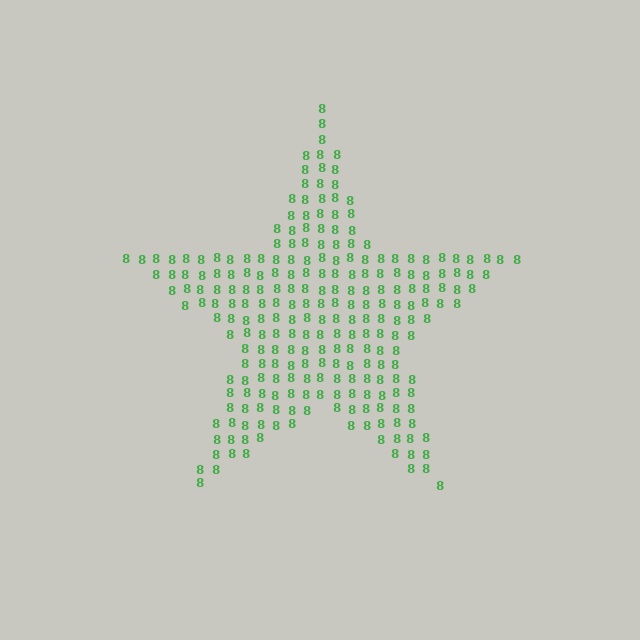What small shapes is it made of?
It is made of small digit 8's.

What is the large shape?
The large shape is a star.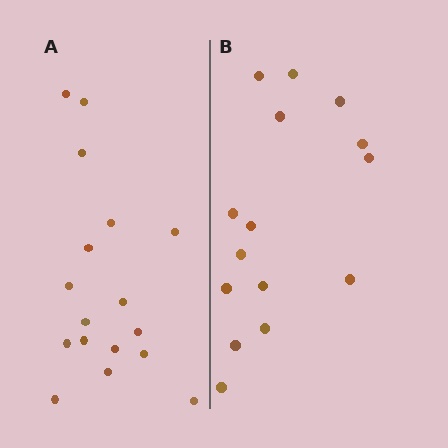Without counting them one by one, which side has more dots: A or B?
Region A (the left region) has more dots.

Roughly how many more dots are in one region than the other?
Region A has just a few more — roughly 2 or 3 more dots than region B.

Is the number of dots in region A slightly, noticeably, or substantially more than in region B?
Region A has only slightly more — the two regions are fairly close. The ratio is roughly 1.1 to 1.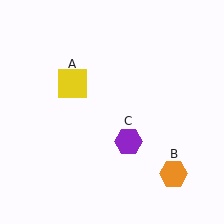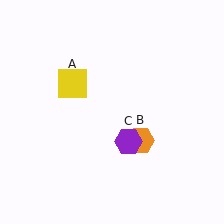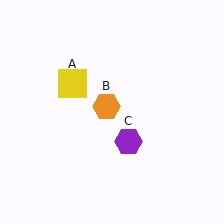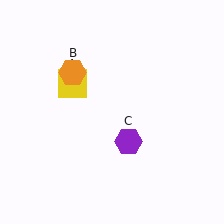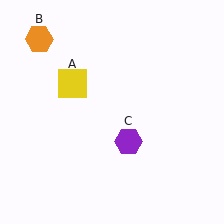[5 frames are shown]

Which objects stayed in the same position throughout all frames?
Yellow square (object A) and purple hexagon (object C) remained stationary.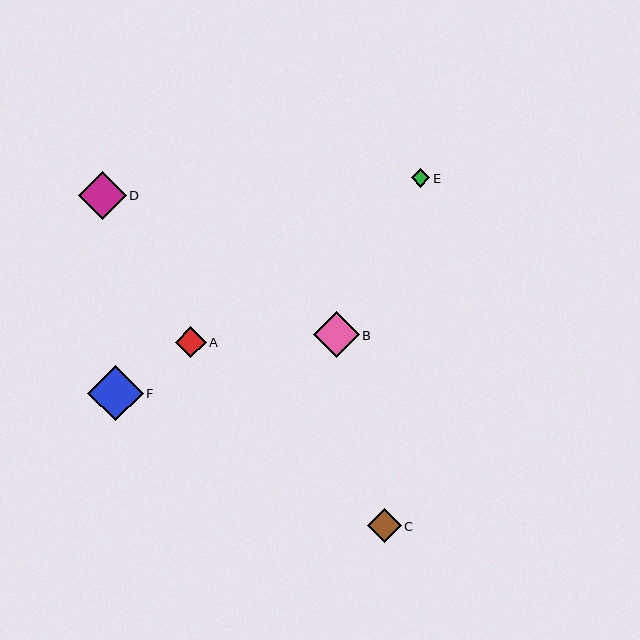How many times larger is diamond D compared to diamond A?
Diamond D is approximately 1.6 times the size of diamond A.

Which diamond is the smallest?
Diamond E is the smallest with a size of approximately 19 pixels.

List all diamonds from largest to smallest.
From largest to smallest: F, D, B, C, A, E.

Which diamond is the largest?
Diamond F is the largest with a size of approximately 55 pixels.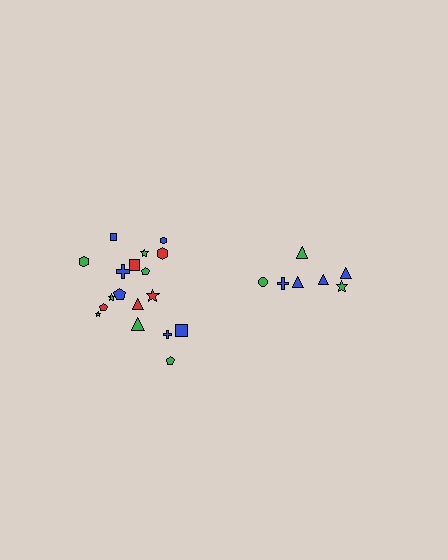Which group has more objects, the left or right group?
The left group.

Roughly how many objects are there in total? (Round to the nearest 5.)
Roughly 25 objects in total.